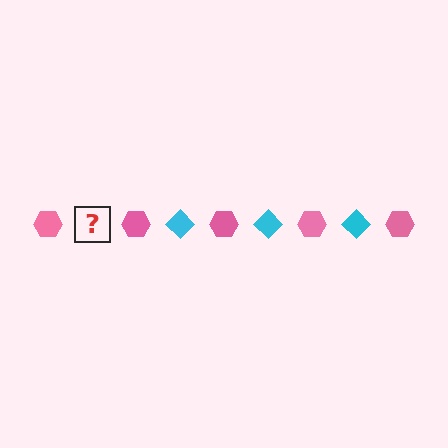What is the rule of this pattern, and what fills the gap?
The rule is that the pattern alternates between pink hexagon and cyan diamond. The gap should be filled with a cyan diamond.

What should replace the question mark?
The question mark should be replaced with a cyan diamond.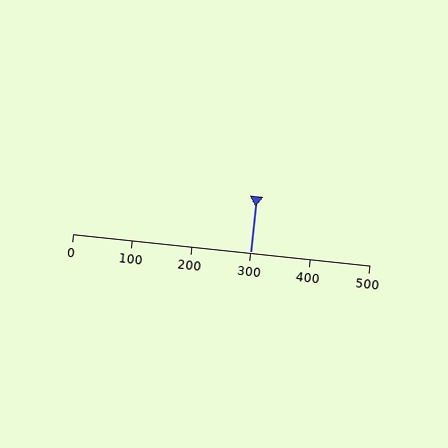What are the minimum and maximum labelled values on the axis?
The axis runs from 0 to 500.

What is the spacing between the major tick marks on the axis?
The major ticks are spaced 100 apart.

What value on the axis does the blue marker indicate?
The marker indicates approximately 300.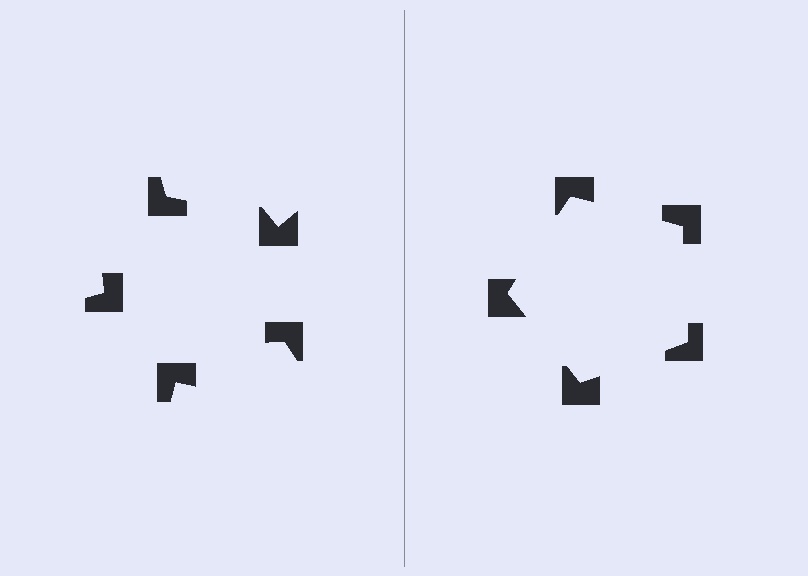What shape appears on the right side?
An illusory pentagon.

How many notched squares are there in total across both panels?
10 — 5 on each side.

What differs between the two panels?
The notched squares are positioned identically on both sides; only the wedge orientations differ. On the right they align to a pentagon; on the left they are misaligned.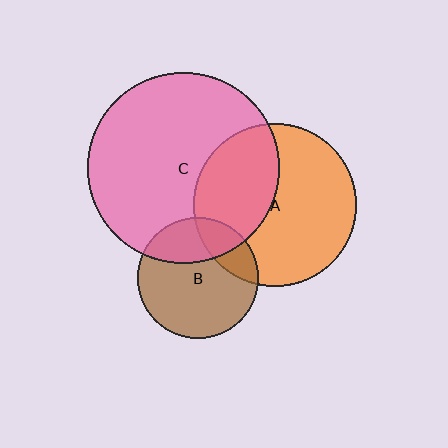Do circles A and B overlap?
Yes.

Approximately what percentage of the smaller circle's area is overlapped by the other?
Approximately 20%.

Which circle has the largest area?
Circle C (pink).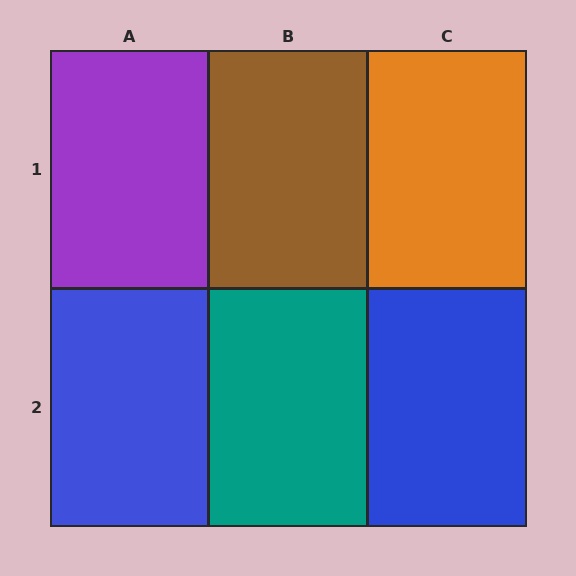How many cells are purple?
1 cell is purple.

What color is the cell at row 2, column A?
Blue.